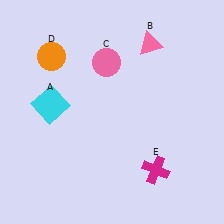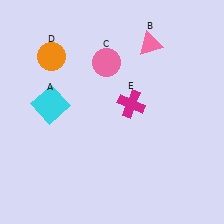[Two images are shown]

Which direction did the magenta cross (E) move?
The magenta cross (E) moved up.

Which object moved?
The magenta cross (E) moved up.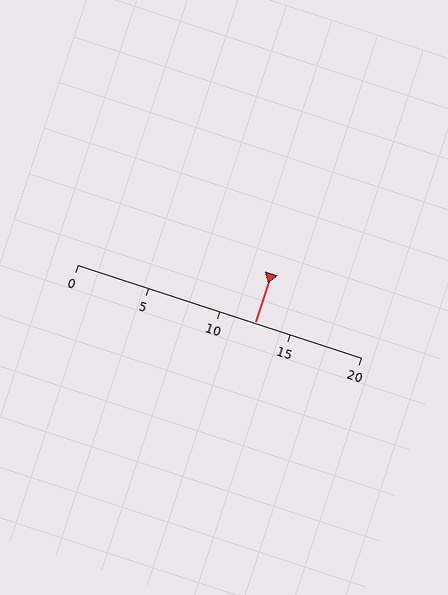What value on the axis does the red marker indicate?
The marker indicates approximately 12.5.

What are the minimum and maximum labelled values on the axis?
The axis runs from 0 to 20.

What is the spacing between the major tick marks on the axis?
The major ticks are spaced 5 apart.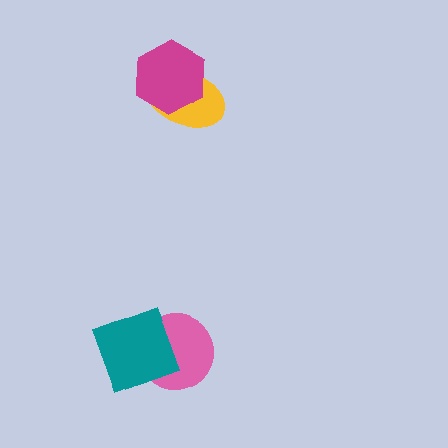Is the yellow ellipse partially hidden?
Yes, it is partially covered by another shape.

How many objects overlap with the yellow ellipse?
1 object overlaps with the yellow ellipse.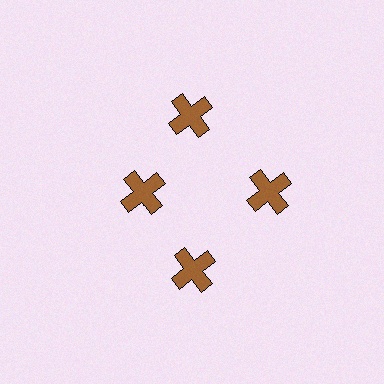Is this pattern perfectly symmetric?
No. The 4 brown crosses are arranged in a ring, but one element near the 9 o'clock position is pulled inward toward the center, breaking the 4-fold rotational symmetry.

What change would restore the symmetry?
The symmetry would be restored by moving it outward, back onto the ring so that all 4 crosses sit at equal angles and equal distance from the center.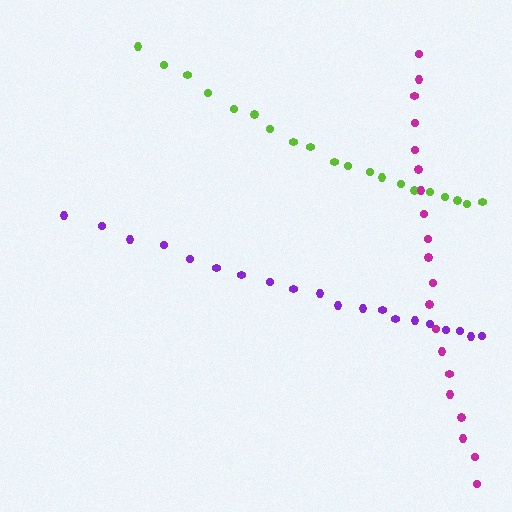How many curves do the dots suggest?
There are 3 distinct paths.